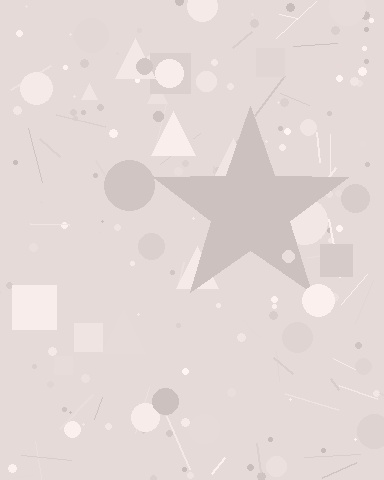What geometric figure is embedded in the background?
A star is embedded in the background.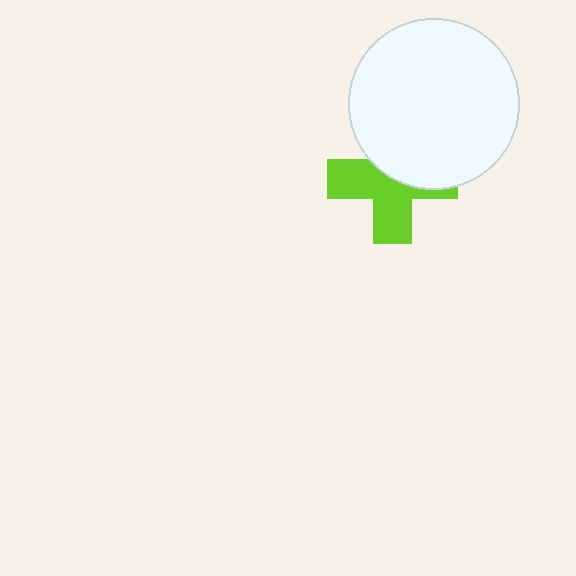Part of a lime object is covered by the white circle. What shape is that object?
It is a cross.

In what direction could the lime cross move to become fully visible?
The lime cross could move down. That would shift it out from behind the white circle entirely.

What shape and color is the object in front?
The object in front is a white circle.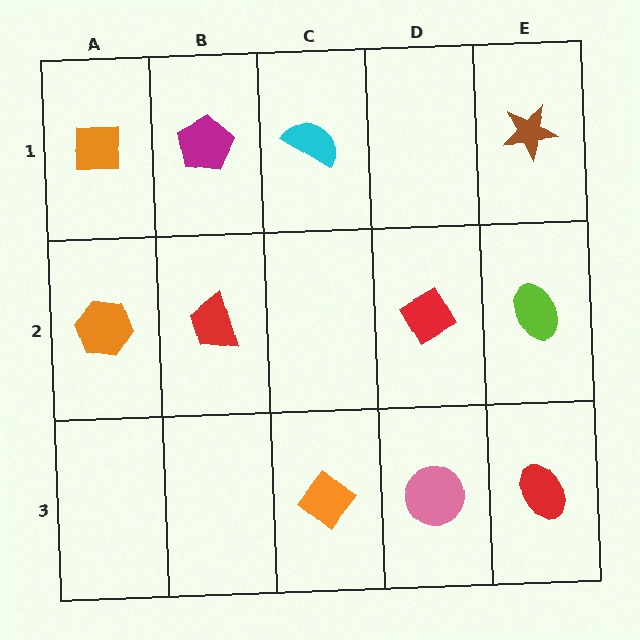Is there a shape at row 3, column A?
No, that cell is empty.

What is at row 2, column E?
A lime ellipse.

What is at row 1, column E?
A brown star.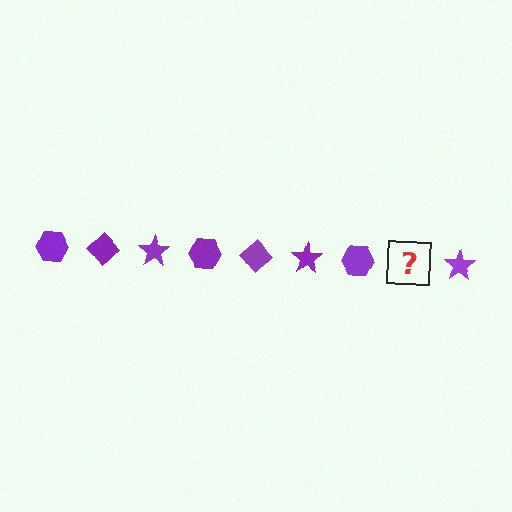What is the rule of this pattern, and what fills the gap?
The rule is that the pattern cycles through hexagon, diamond, star shapes in purple. The gap should be filled with a purple diamond.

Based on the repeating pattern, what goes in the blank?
The blank should be a purple diamond.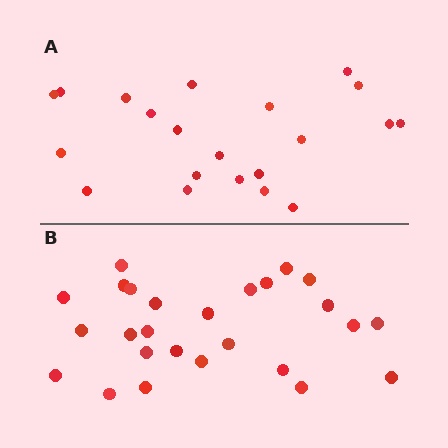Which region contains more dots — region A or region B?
Region B (the bottom region) has more dots.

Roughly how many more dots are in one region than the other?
Region B has about 5 more dots than region A.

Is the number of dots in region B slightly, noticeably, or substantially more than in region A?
Region B has only slightly more — the two regions are fairly close. The ratio is roughly 1.2 to 1.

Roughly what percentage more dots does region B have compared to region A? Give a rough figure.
About 25% more.